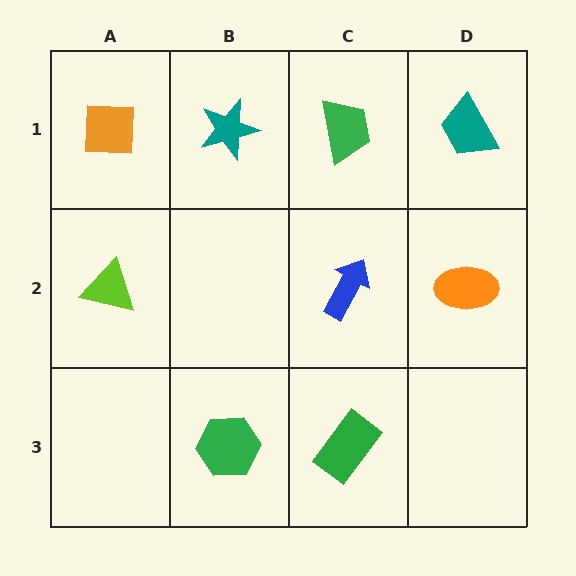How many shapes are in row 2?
3 shapes.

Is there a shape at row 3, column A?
No, that cell is empty.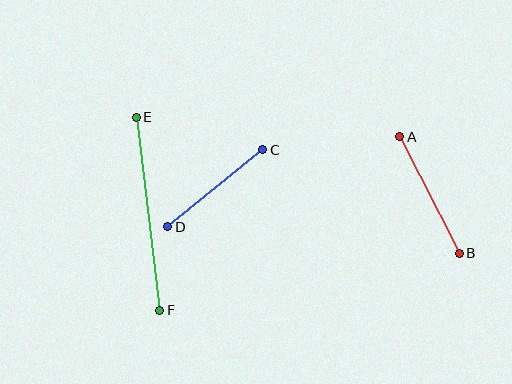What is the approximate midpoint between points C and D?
The midpoint is at approximately (215, 188) pixels.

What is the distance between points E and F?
The distance is approximately 195 pixels.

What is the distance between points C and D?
The distance is approximately 122 pixels.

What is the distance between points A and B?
The distance is approximately 131 pixels.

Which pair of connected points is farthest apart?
Points E and F are farthest apart.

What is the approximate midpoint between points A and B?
The midpoint is at approximately (430, 195) pixels.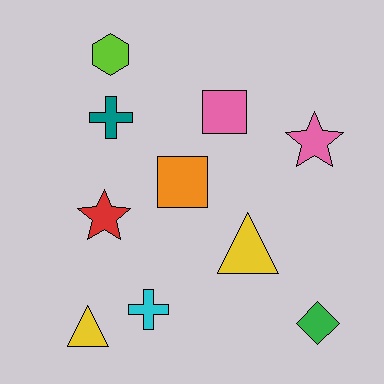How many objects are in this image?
There are 10 objects.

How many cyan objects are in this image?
There is 1 cyan object.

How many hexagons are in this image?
There is 1 hexagon.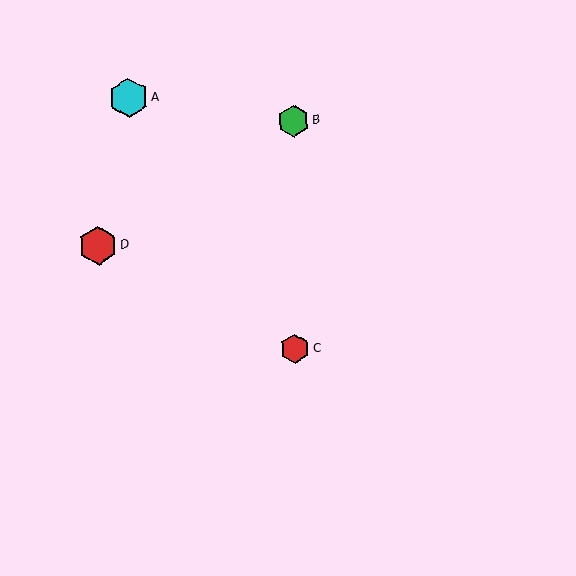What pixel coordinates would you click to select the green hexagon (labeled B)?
Click at (294, 121) to select the green hexagon B.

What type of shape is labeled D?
Shape D is a red hexagon.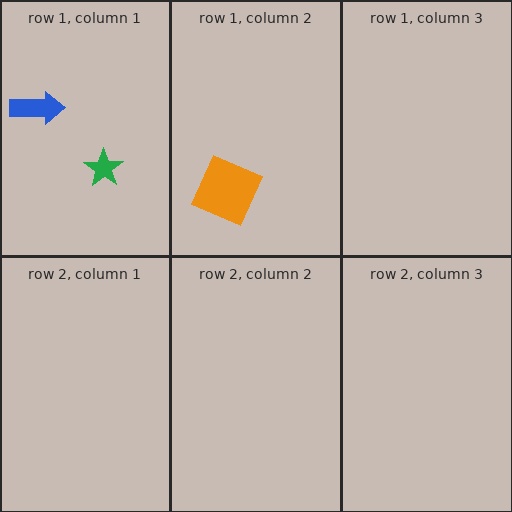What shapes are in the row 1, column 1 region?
The blue arrow, the green star.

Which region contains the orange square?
The row 1, column 2 region.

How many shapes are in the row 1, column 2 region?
1.